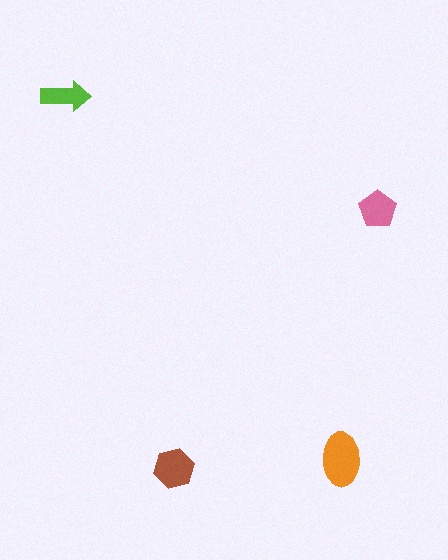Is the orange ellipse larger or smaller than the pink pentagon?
Larger.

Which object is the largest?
The orange ellipse.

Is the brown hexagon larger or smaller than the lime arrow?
Larger.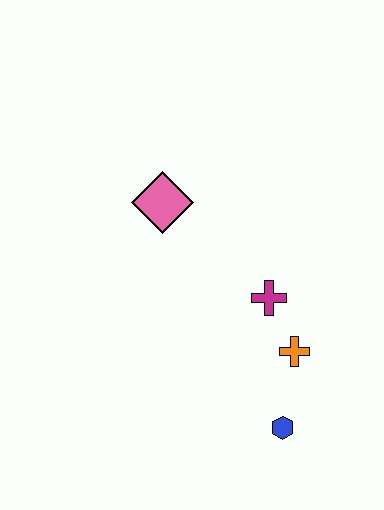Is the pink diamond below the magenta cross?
No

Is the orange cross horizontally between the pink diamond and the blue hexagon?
No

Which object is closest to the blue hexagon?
The orange cross is closest to the blue hexagon.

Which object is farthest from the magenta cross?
The pink diamond is farthest from the magenta cross.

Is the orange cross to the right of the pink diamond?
Yes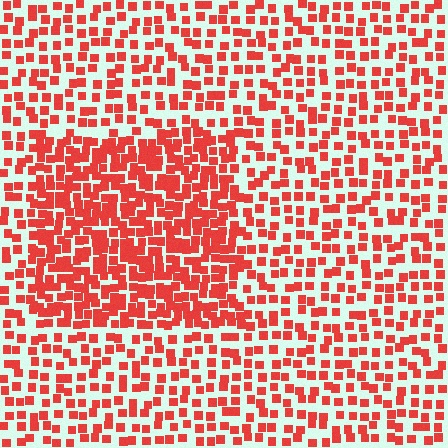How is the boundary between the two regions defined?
The boundary is defined by a change in element density (approximately 2.0x ratio). All elements are the same color, size, and shape.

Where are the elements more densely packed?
The elements are more densely packed inside the rectangle boundary.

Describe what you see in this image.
The image contains small red elements arranged at two different densities. A rectangle-shaped region is visible where the elements are more densely packed than the surrounding area.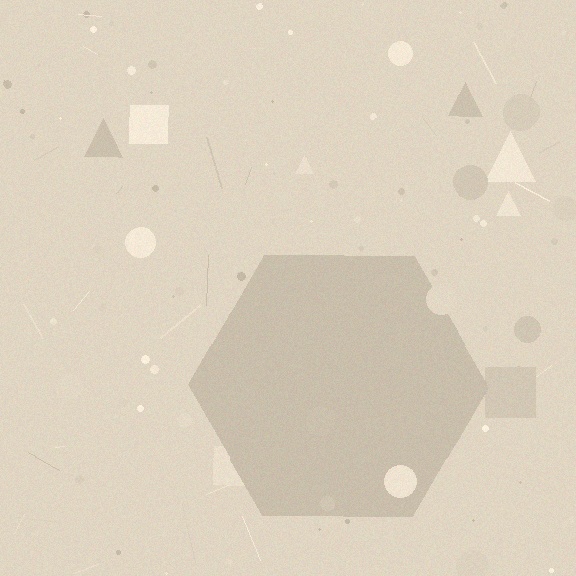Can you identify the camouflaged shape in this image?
The camouflaged shape is a hexagon.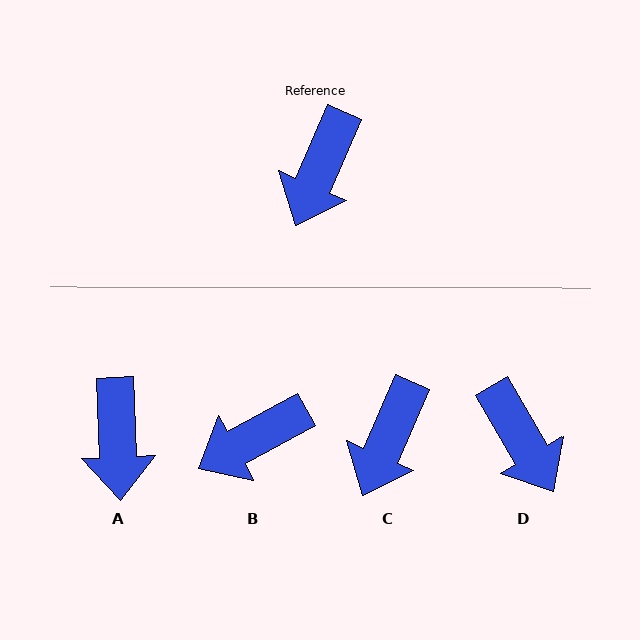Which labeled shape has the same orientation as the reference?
C.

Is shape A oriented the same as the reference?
No, it is off by about 26 degrees.